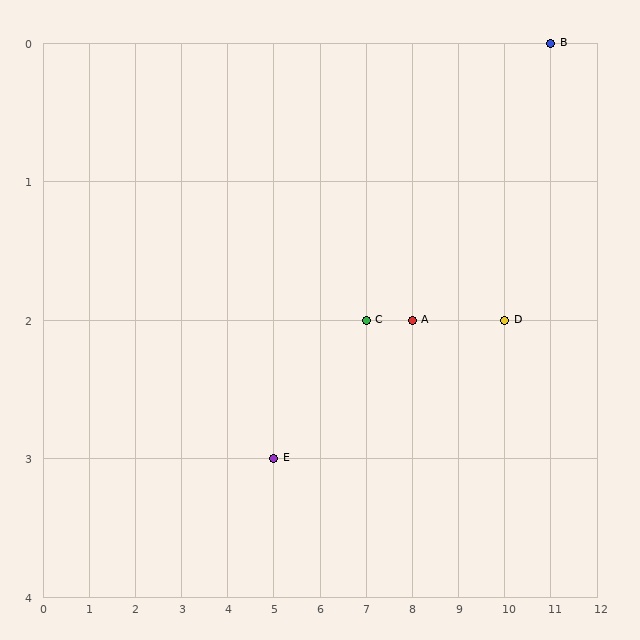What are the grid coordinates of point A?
Point A is at grid coordinates (8, 2).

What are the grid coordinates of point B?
Point B is at grid coordinates (11, 0).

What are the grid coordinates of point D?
Point D is at grid coordinates (10, 2).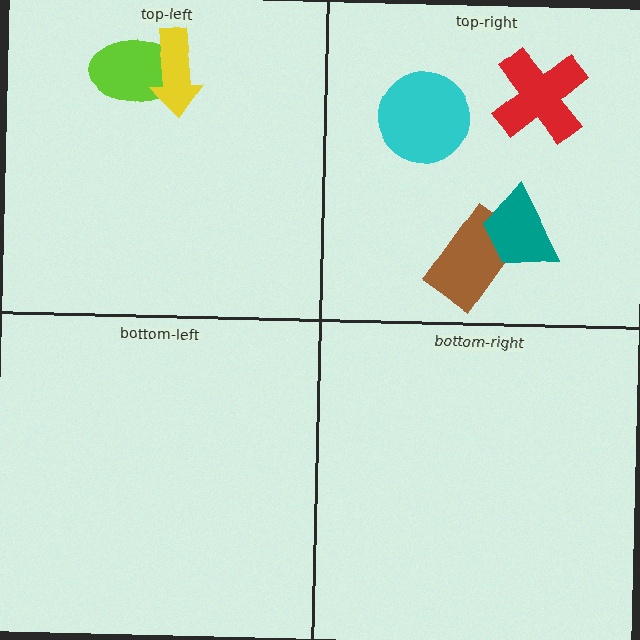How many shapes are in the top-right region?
4.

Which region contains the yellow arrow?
The top-left region.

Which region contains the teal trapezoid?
The top-right region.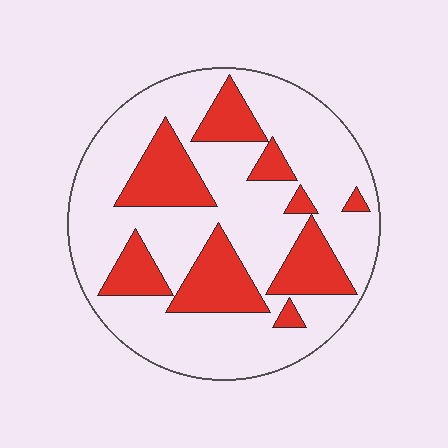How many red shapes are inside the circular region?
9.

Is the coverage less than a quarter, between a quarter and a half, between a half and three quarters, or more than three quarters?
Between a quarter and a half.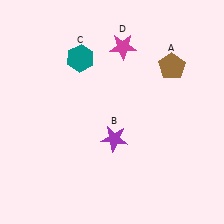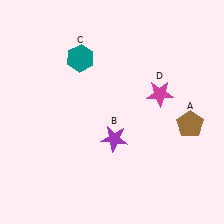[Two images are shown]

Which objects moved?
The objects that moved are: the brown pentagon (A), the magenta star (D).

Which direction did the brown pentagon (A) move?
The brown pentagon (A) moved down.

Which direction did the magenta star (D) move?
The magenta star (D) moved down.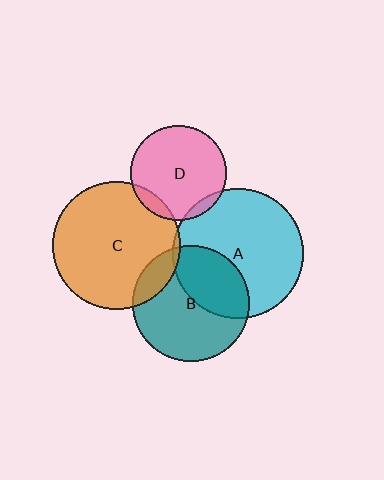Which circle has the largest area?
Circle A (cyan).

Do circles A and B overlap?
Yes.